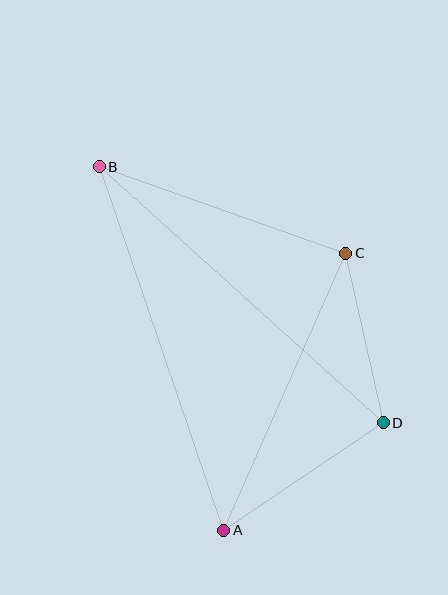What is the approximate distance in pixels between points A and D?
The distance between A and D is approximately 192 pixels.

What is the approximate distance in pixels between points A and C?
The distance between A and C is approximately 303 pixels.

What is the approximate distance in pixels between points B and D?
The distance between B and D is approximately 382 pixels.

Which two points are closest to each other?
Points C and D are closest to each other.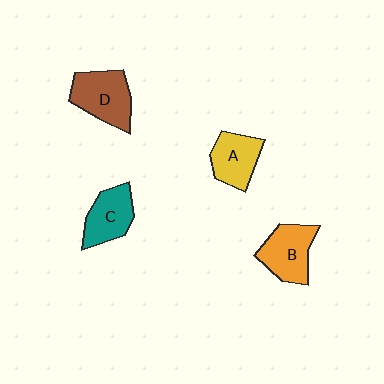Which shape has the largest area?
Shape D (brown).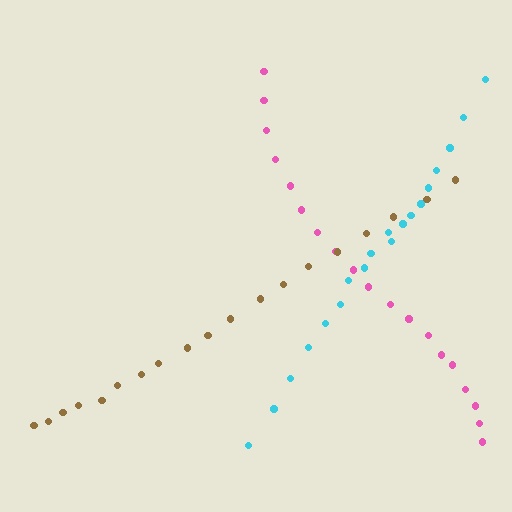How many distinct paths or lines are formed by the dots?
There are 3 distinct paths.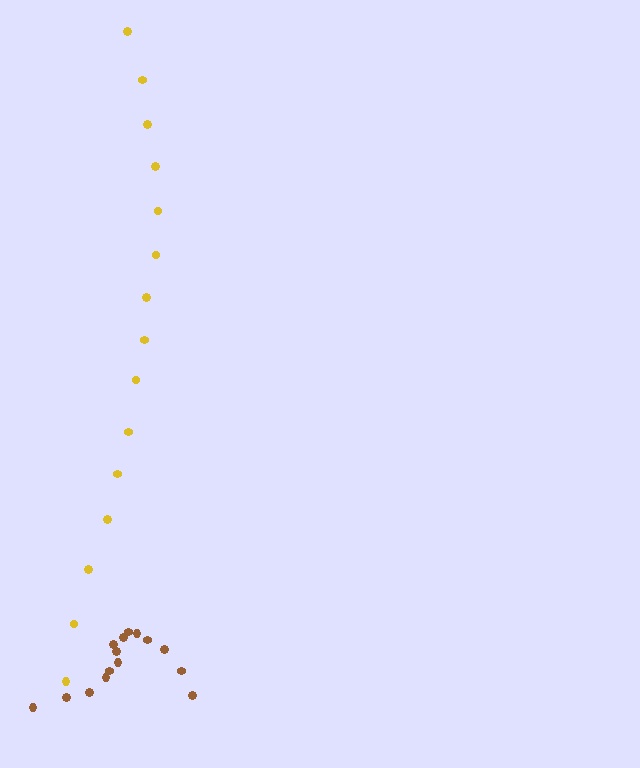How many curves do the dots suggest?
There are 2 distinct paths.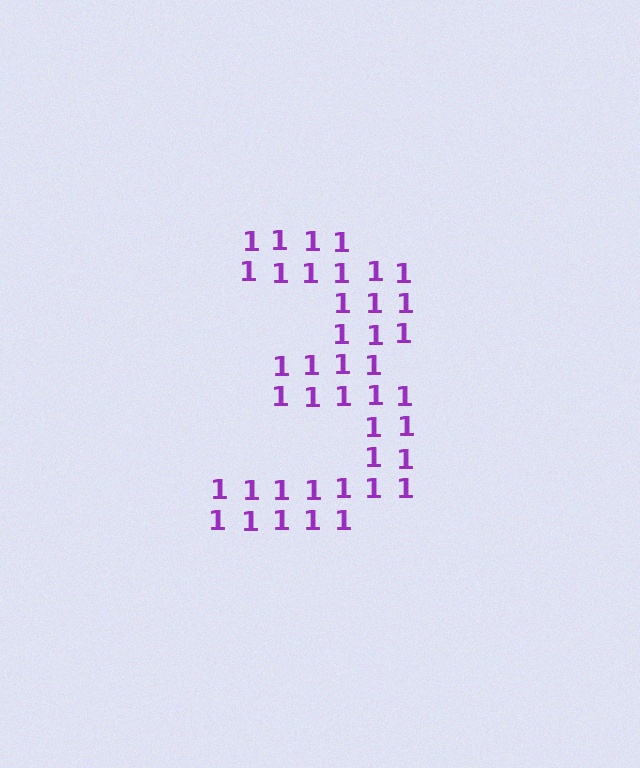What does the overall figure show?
The overall figure shows the digit 3.